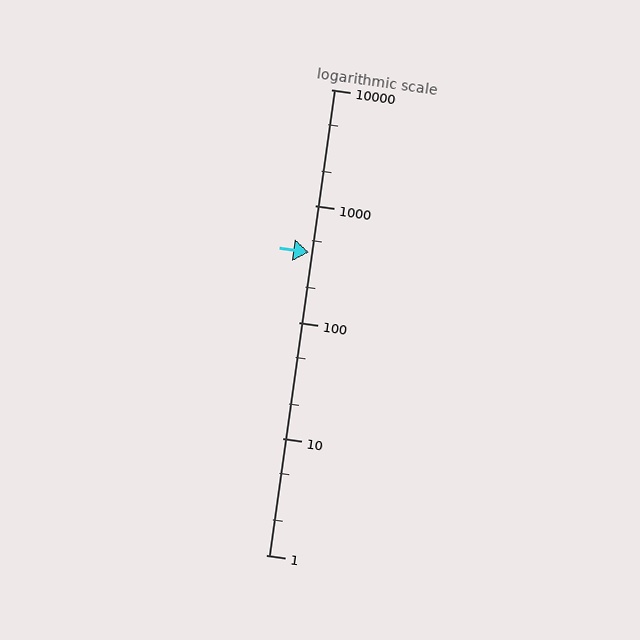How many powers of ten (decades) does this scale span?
The scale spans 4 decades, from 1 to 10000.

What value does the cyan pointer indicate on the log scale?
The pointer indicates approximately 400.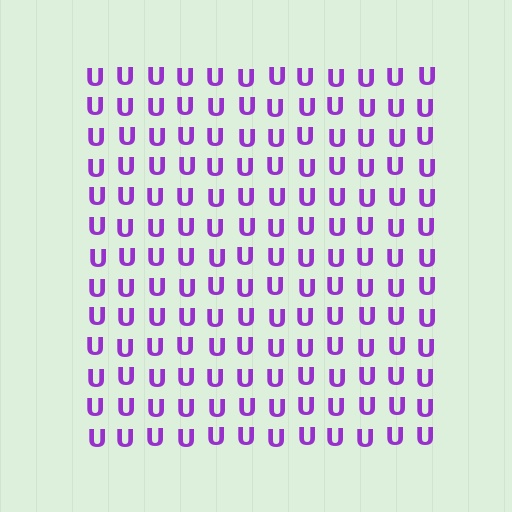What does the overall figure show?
The overall figure shows a square.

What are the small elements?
The small elements are letter U's.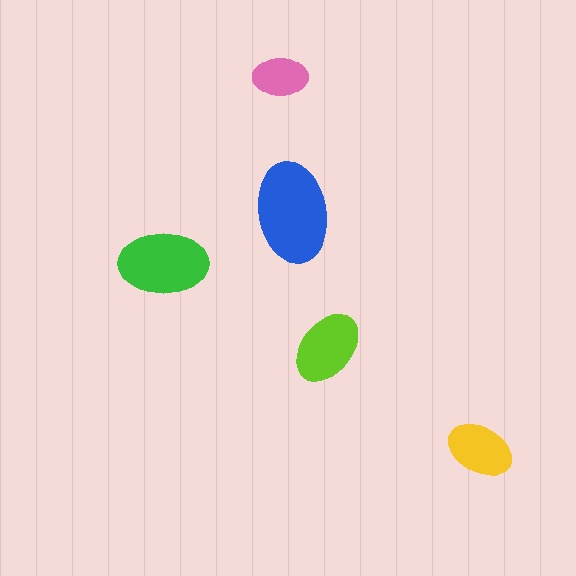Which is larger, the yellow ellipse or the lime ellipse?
The lime one.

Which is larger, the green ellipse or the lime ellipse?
The green one.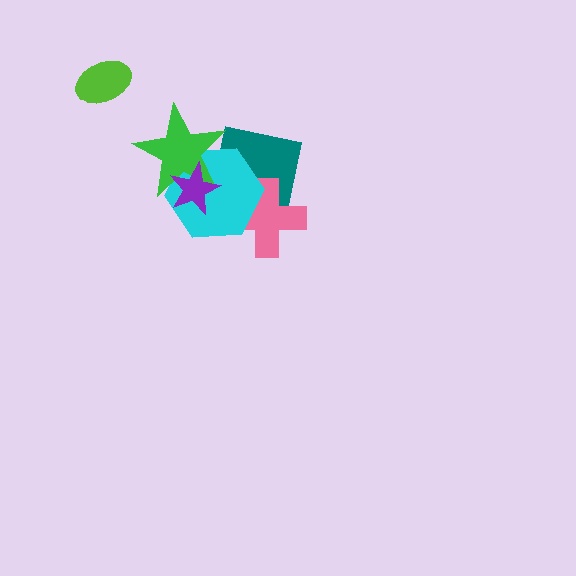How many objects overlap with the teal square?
3 objects overlap with the teal square.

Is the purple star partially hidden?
No, no other shape covers it.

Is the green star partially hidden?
Yes, it is partially covered by another shape.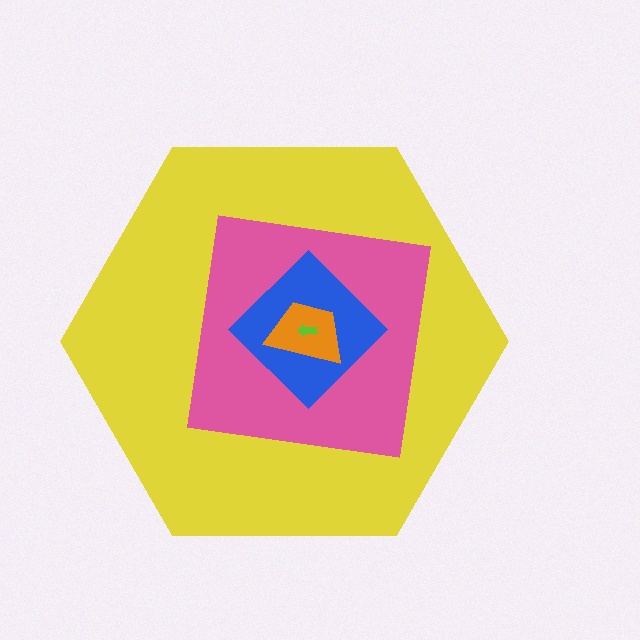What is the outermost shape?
The yellow hexagon.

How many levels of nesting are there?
5.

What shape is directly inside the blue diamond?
The orange trapezoid.